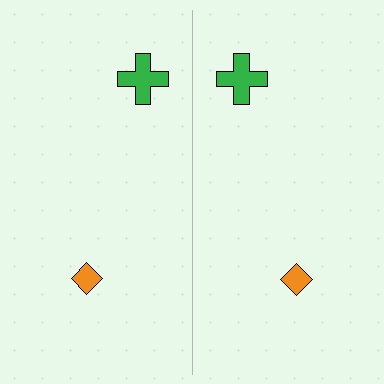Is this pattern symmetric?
Yes, this pattern has bilateral (reflection) symmetry.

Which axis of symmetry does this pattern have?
The pattern has a vertical axis of symmetry running through the center of the image.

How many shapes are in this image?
There are 4 shapes in this image.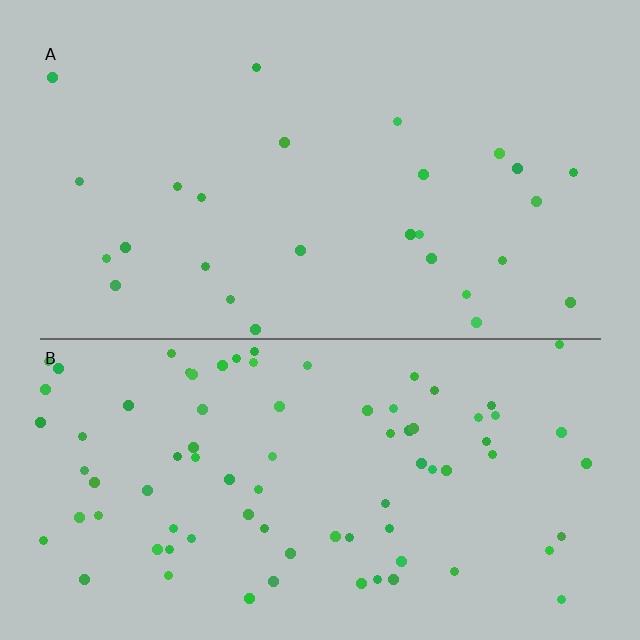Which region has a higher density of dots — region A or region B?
B (the bottom).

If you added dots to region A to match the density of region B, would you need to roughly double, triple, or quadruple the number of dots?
Approximately triple.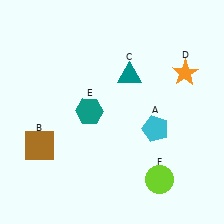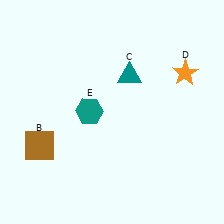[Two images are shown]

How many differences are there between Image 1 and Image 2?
There are 2 differences between the two images.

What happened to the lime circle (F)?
The lime circle (F) was removed in Image 2. It was in the bottom-right area of Image 1.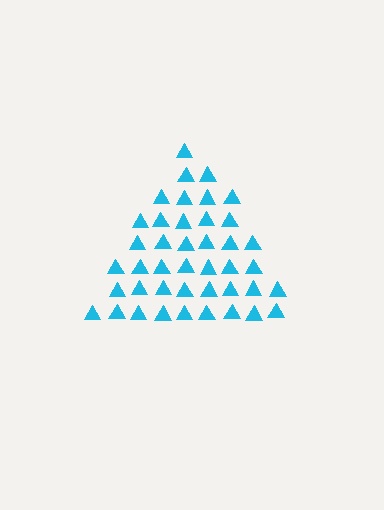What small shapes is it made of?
It is made of small triangles.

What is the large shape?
The large shape is a triangle.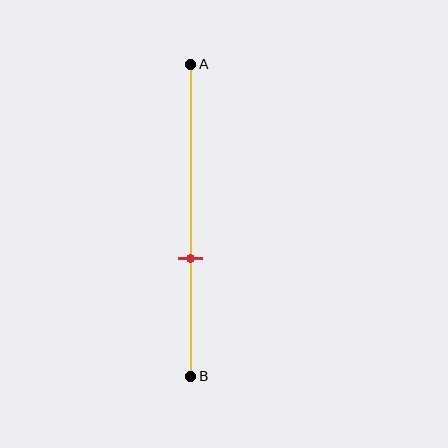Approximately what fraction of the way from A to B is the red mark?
The red mark is approximately 60% of the way from A to B.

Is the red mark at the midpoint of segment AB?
No, the mark is at about 60% from A, not at the 50% midpoint.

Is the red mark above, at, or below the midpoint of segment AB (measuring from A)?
The red mark is below the midpoint of segment AB.